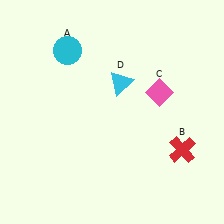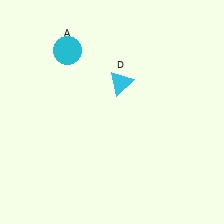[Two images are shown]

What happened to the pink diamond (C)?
The pink diamond (C) was removed in Image 2. It was in the top-right area of Image 1.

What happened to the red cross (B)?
The red cross (B) was removed in Image 2. It was in the bottom-right area of Image 1.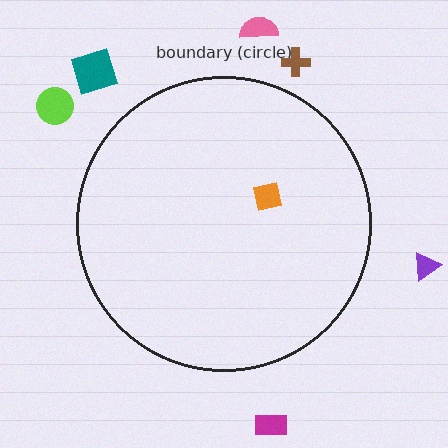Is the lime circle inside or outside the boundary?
Outside.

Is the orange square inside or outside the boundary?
Inside.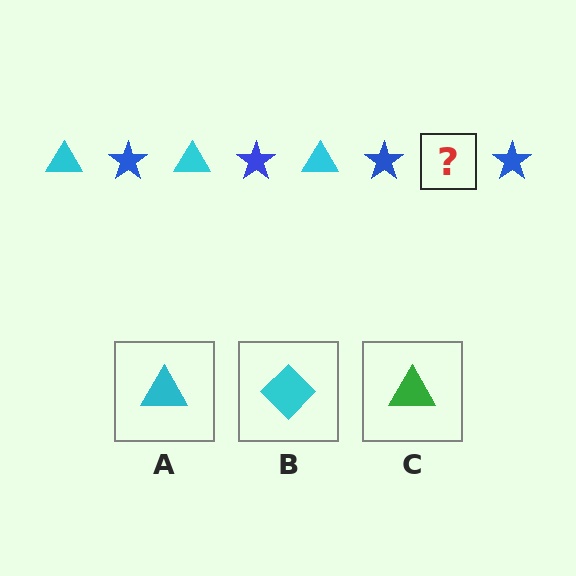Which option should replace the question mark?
Option A.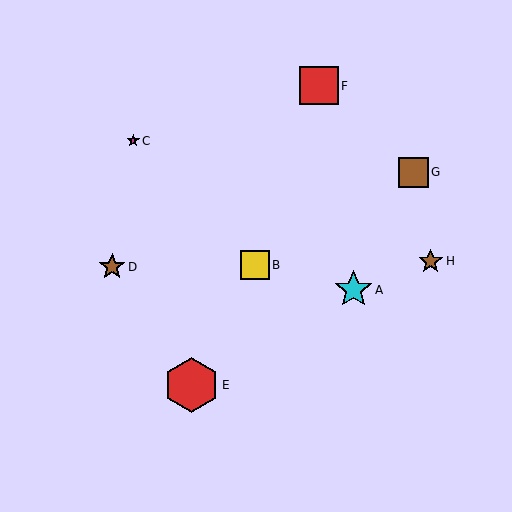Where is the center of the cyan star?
The center of the cyan star is at (353, 290).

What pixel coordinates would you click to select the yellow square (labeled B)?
Click at (255, 265) to select the yellow square B.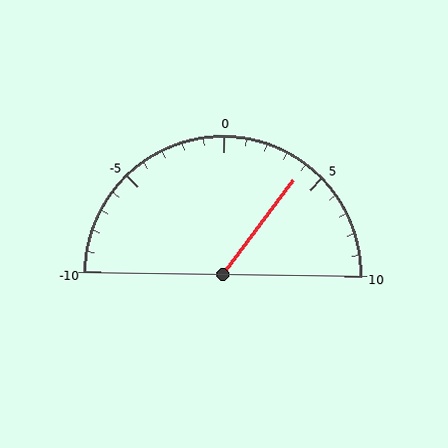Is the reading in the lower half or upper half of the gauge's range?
The reading is in the upper half of the range (-10 to 10).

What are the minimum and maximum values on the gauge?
The gauge ranges from -10 to 10.